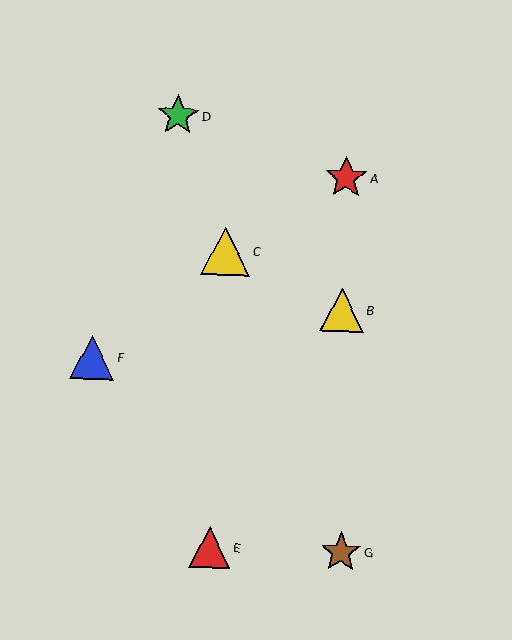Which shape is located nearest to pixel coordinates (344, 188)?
The red star (labeled A) at (346, 178) is nearest to that location.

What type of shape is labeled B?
Shape B is a yellow triangle.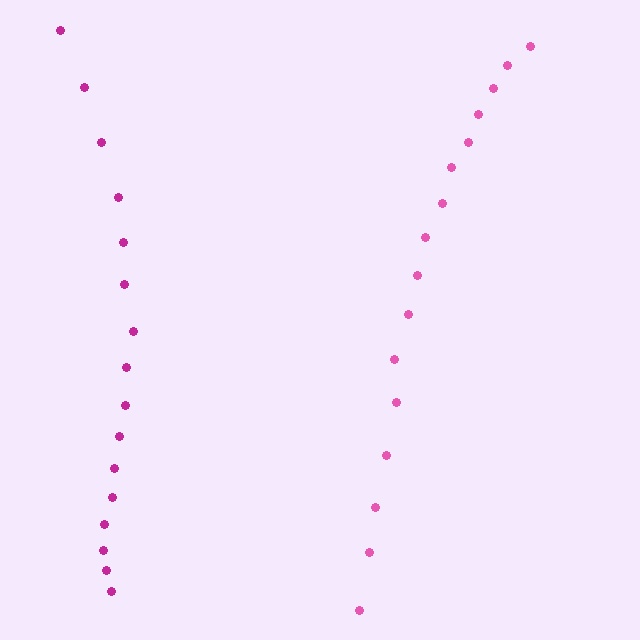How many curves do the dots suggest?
There are 2 distinct paths.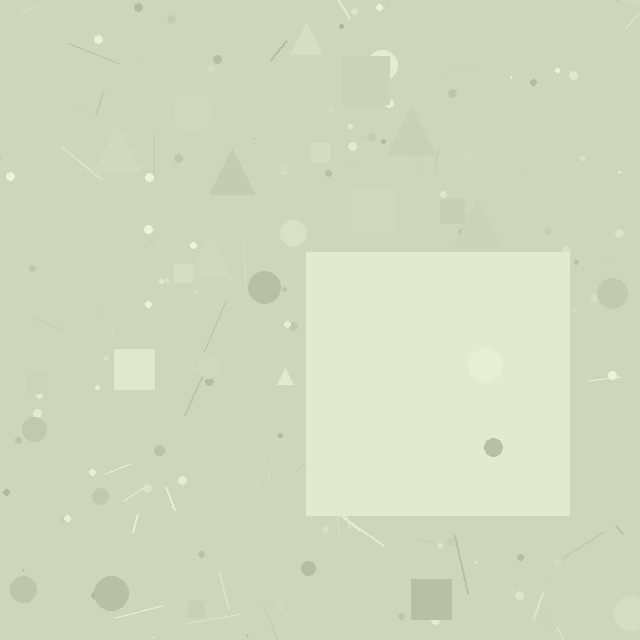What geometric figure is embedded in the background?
A square is embedded in the background.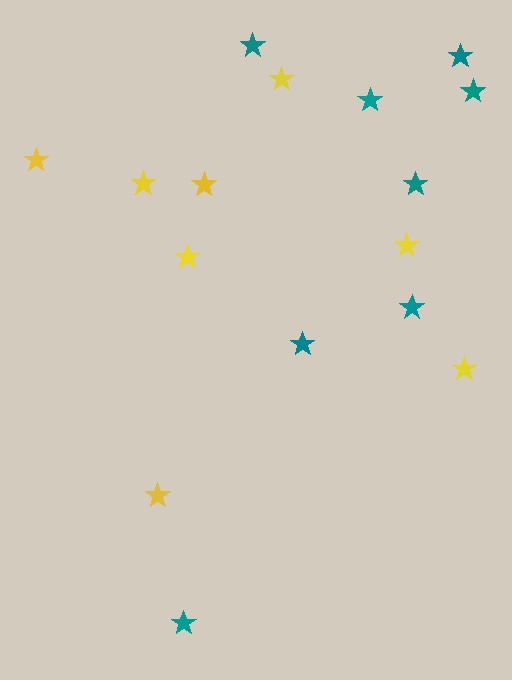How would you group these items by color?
There are 2 groups: one group of teal stars (8) and one group of yellow stars (8).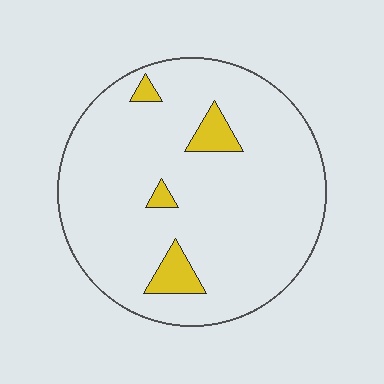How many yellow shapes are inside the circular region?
4.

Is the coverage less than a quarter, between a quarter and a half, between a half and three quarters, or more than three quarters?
Less than a quarter.